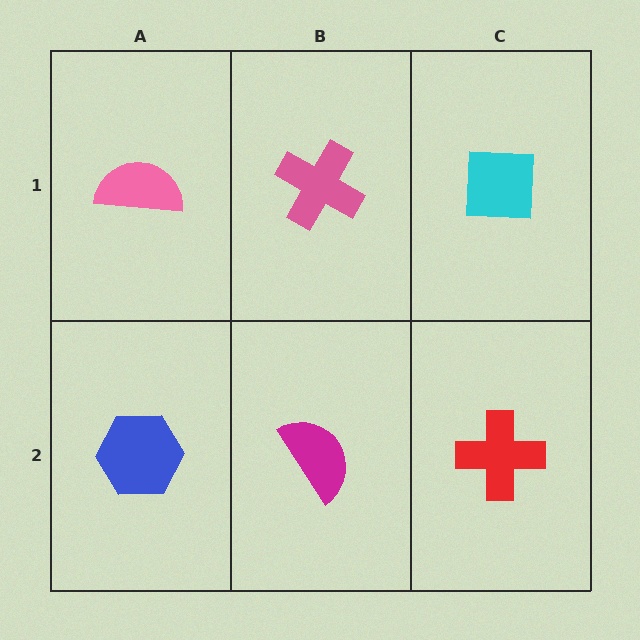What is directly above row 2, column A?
A pink semicircle.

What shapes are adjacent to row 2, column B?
A pink cross (row 1, column B), a blue hexagon (row 2, column A), a red cross (row 2, column C).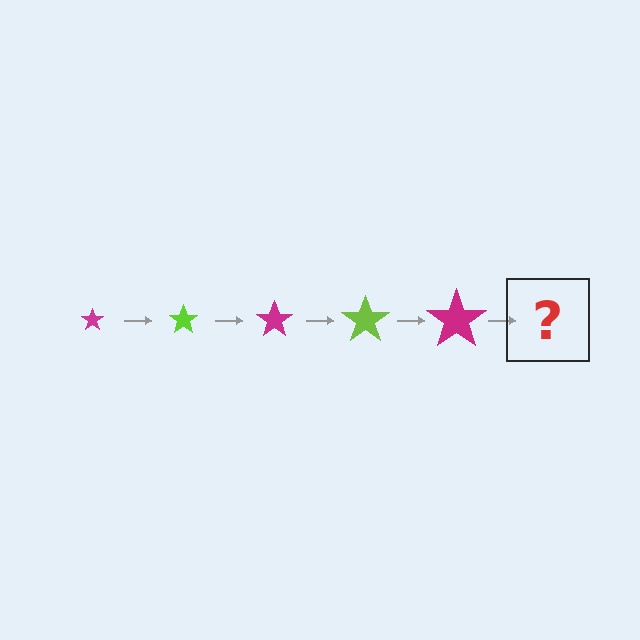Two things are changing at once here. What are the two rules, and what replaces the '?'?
The two rules are that the star grows larger each step and the color cycles through magenta and lime. The '?' should be a lime star, larger than the previous one.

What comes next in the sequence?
The next element should be a lime star, larger than the previous one.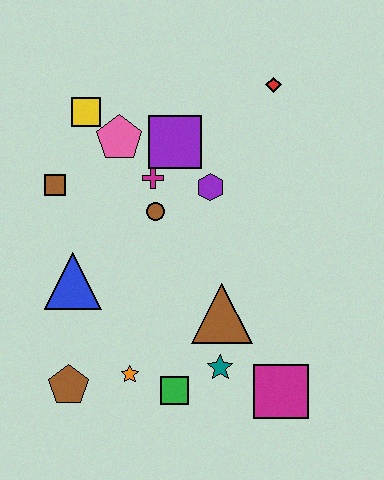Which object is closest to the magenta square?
The teal star is closest to the magenta square.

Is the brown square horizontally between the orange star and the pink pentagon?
No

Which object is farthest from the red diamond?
The brown pentagon is farthest from the red diamond.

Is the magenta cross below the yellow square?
Yes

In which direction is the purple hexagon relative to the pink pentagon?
The purple hexagon is to the right of the pink pentagon.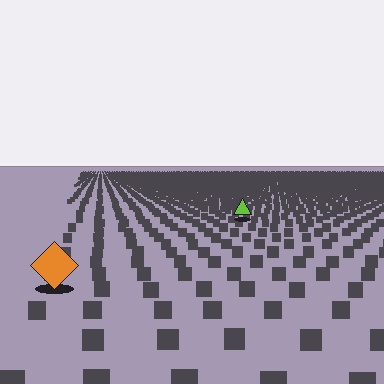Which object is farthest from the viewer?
The lime triangle is farthest from the viewer. It appears smaller and the ground texture around it is denser.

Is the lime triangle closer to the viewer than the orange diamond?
No. The orange diamond is closer — you can tell from the texture gradient: the ground texture is coarser near it.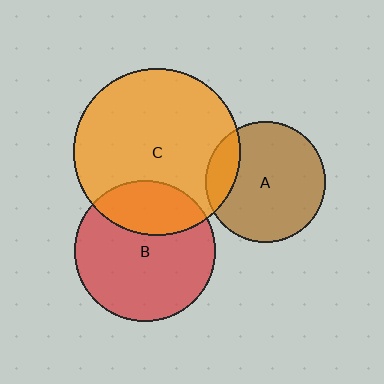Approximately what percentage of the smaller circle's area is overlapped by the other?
Approximately 30%.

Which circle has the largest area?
Circle C (orange).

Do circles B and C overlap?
Yes.